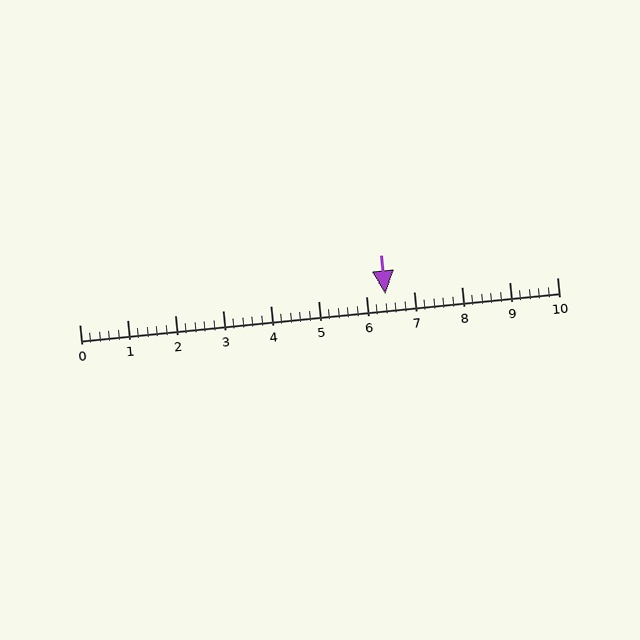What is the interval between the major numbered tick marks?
The major tick marks are spaced 1 units apart.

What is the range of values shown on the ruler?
The ruler shows values from 0 to 10.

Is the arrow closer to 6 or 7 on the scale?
The arrow is closer to 6.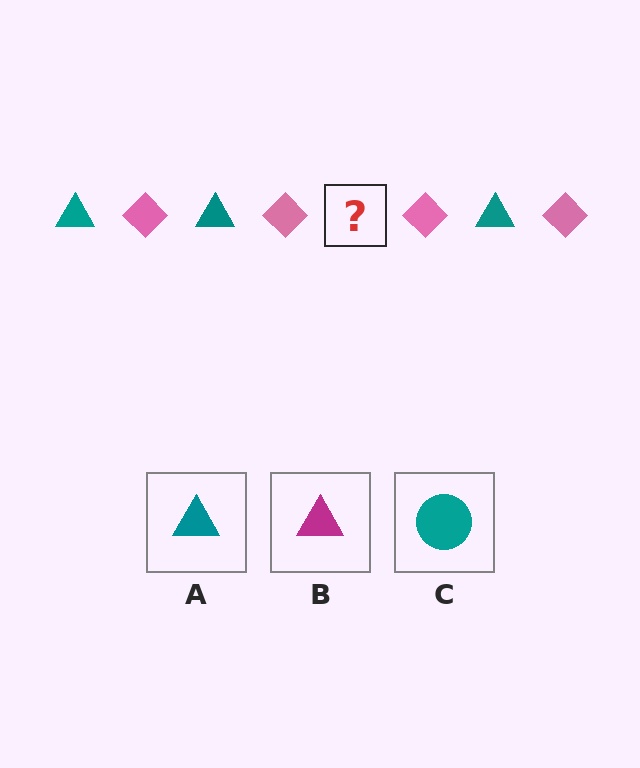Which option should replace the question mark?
Option A.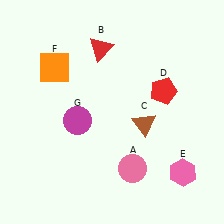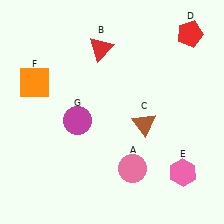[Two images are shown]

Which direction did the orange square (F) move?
The orange square (F) moved left.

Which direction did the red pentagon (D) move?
The red pentagon (D) moved up.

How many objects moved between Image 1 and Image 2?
2 objects moved between the two images.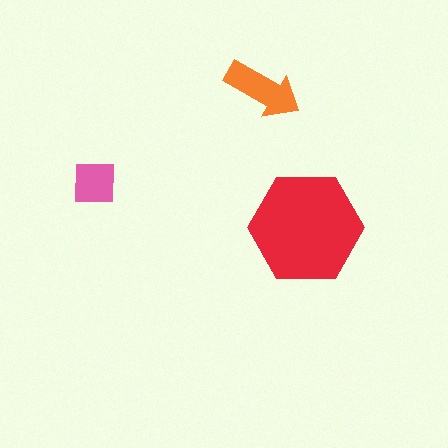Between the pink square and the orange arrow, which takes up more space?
The orange arrow.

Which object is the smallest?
The pink square.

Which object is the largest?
The red hexagon.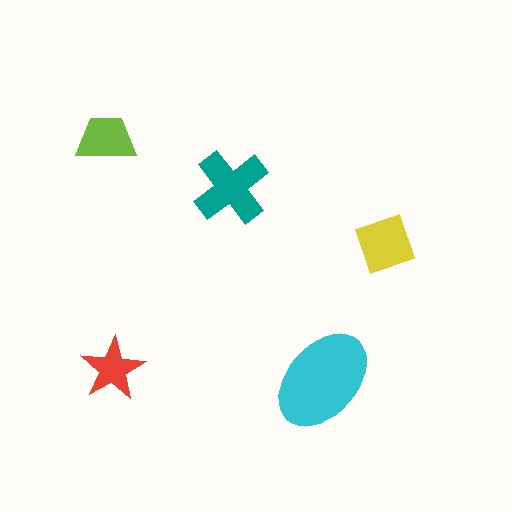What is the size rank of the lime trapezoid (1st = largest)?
4th.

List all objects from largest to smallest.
The cyan ellipse, the teal cross, the yellow diamond, the lime trapezoid, the red star.